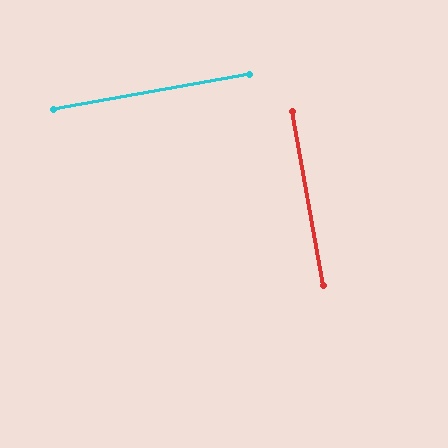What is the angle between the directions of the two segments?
Approximately 90 degrees.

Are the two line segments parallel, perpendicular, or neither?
Perpendicular — they meet at approximately 90°.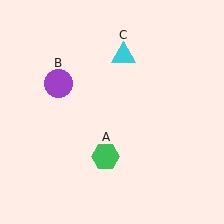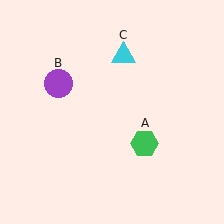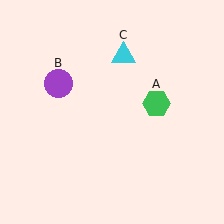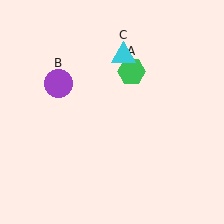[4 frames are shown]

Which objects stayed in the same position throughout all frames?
Purple circle (object B) and cyan triangle (object C) remained stationary.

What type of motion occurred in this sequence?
The green hexagon (object A) rotated counterclockwise around the center of the scene.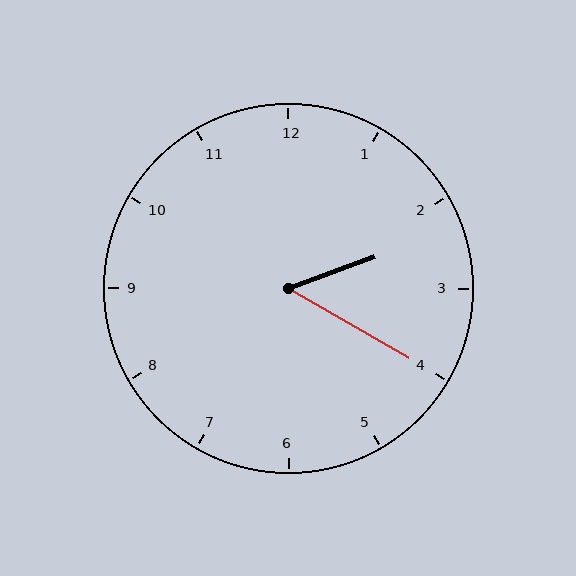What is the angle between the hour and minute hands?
Approximately 50 degrees.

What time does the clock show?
2:20.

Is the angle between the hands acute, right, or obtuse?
It is acute.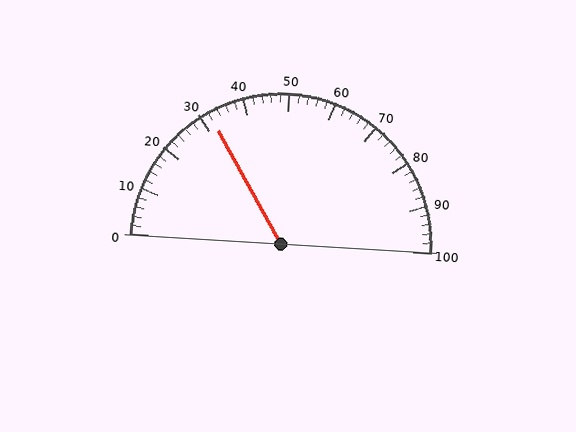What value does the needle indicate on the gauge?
The needle indicates approximately 32.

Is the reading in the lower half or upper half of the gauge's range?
The reading is in the lower half of the range (0 to 100).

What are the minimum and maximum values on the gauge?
The gauge ranges from 0 to 100.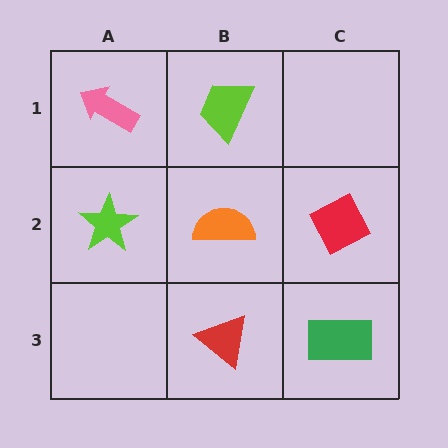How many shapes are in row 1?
2 shapes.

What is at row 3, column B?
A red triangle.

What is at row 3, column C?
A green rectangle.